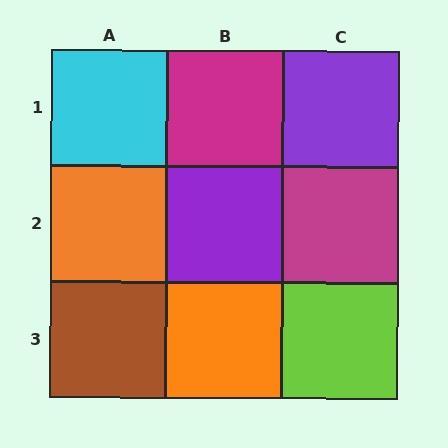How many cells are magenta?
2 cells are magenta.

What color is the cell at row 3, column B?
Orange.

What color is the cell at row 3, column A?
Brown.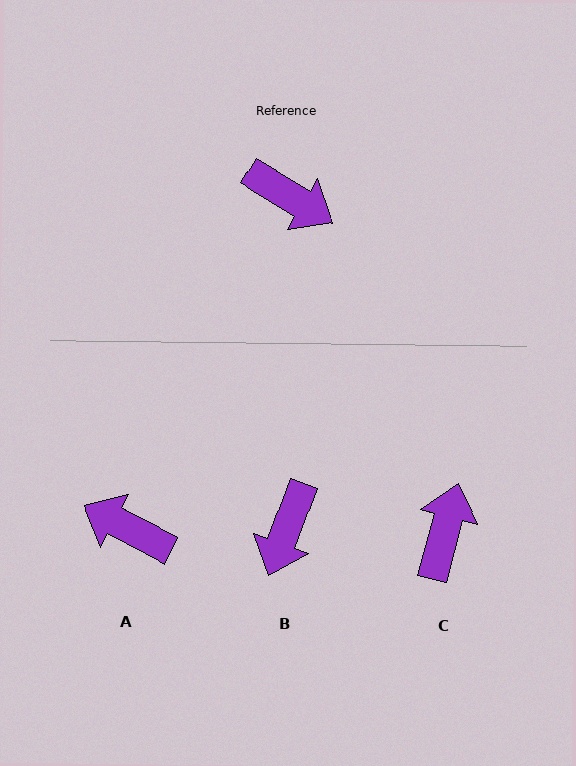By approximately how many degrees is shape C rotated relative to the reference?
Approximately 106 degrees counter-clockwise.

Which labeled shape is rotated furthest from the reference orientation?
A, about 176 degrees away.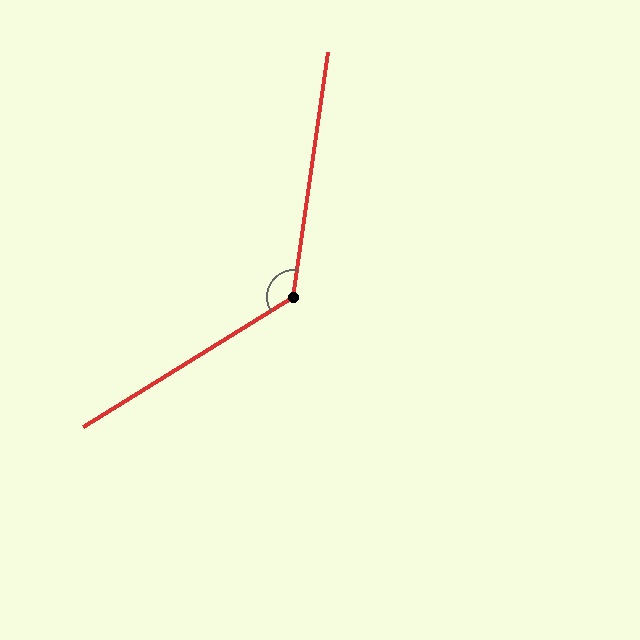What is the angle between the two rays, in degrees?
Approximately 130 degrees.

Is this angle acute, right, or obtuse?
It is obtuse.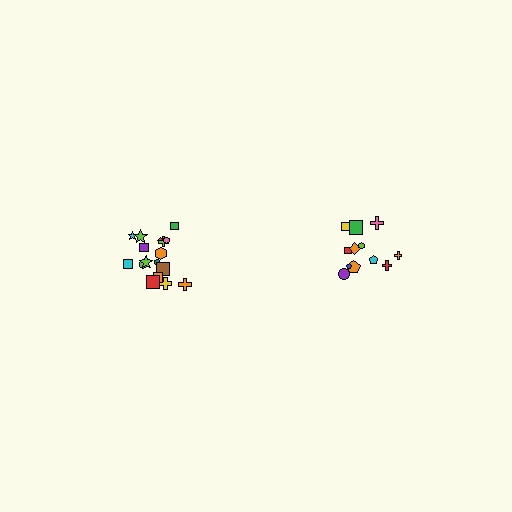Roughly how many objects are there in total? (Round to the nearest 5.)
Roughly 30 objects in total.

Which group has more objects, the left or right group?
The left group.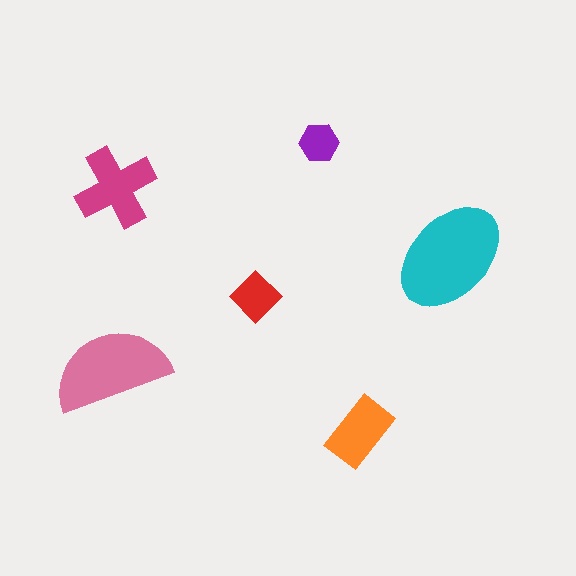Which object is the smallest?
The purple hexagon.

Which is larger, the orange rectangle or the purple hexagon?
The orange rectangle.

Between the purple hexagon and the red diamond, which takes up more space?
The red diamond.